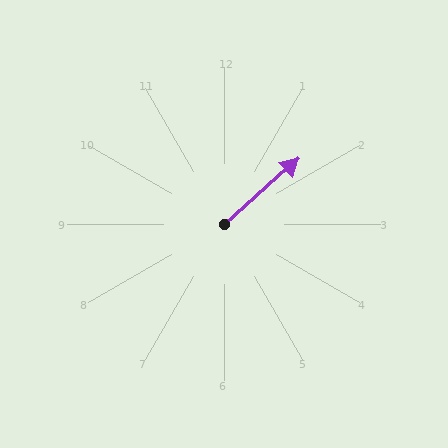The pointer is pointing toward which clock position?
Roughly 2 o'clock.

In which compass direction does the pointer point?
Northeast.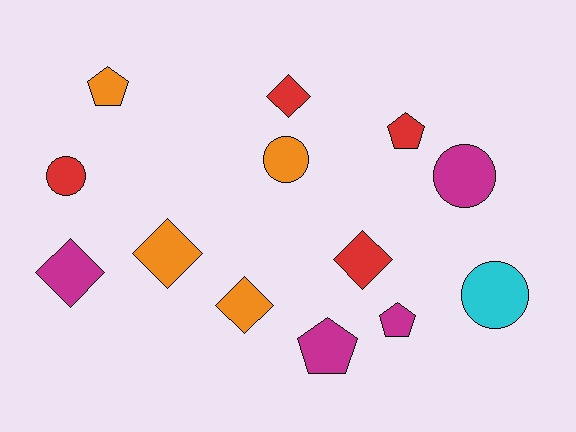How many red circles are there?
There is 1 red circle.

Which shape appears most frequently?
Diamond, with 5 objects.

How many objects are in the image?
There are 13 objects.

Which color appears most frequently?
Magenta, with 4 objects.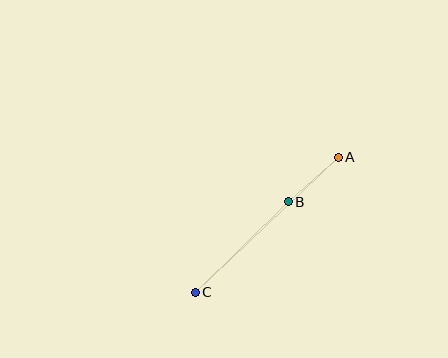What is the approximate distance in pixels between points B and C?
The distance between B and C is approximately 130 pixels.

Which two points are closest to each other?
Points A and B are closest to each other.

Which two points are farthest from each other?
Points A and C are farthest from each other.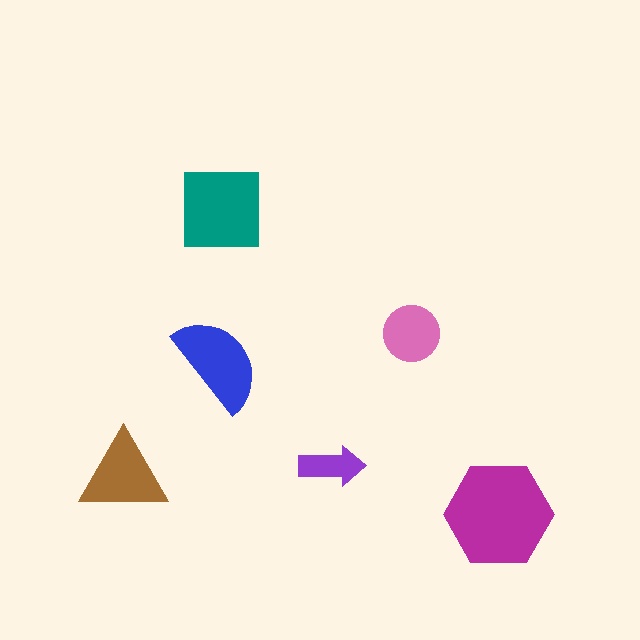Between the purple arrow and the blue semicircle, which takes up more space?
The blue semicircle.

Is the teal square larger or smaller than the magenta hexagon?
Smaller.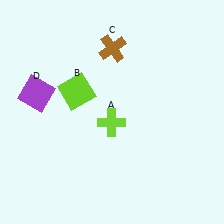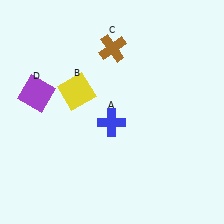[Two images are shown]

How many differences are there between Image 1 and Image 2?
There are 2 differences between the two images.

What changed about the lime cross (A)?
In Image 1, A is lime. In Image 2, it changed to blue.